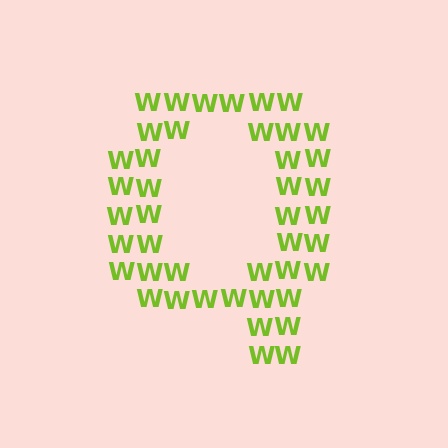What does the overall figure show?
The overall figure shows the letter Q.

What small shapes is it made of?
It is made of small letter W's.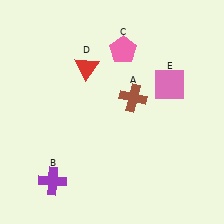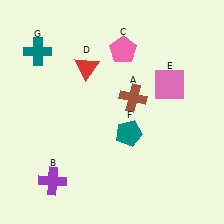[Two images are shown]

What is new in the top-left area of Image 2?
A teal cross (G) was added in the top-left area of Image 2.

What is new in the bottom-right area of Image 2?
A teal pentagon (F) was added in the bottom-right area of Image 2.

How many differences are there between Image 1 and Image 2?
There are 2 differences between the two images.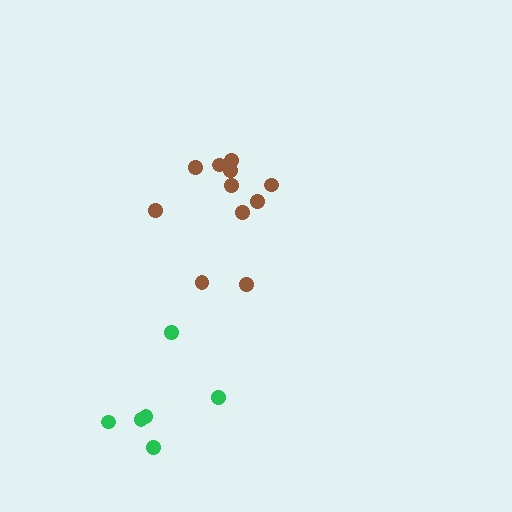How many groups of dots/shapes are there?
There are 2 groups.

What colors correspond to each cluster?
The clusters are colored: brown, green.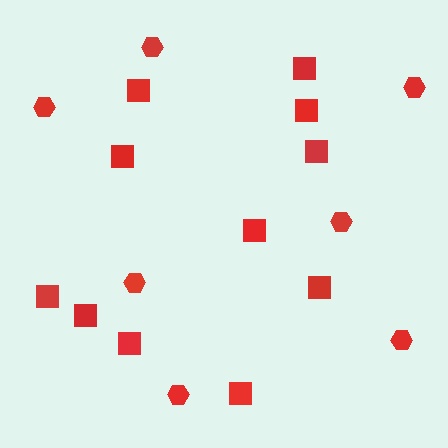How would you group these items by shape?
There are 2 groups: one group of squares (11) and one group of hexagons (7).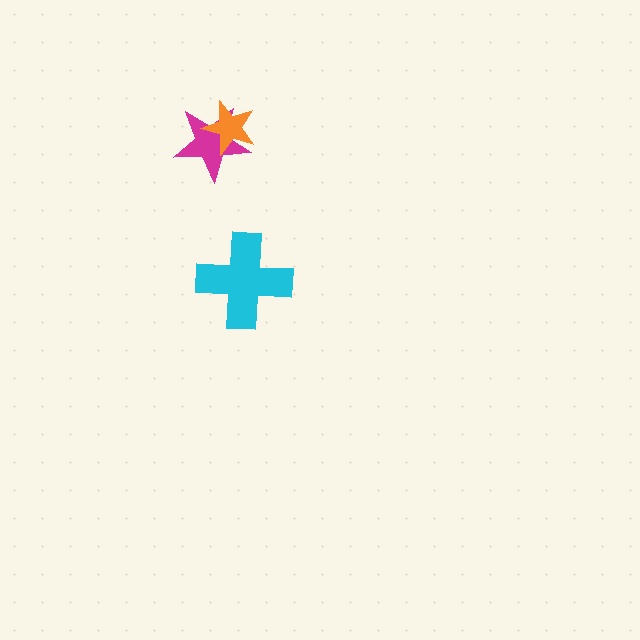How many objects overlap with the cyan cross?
0 objects overlap with the cyan cross.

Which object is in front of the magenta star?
The orange star is in front of the magenta star.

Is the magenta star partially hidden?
Yes, it is partially covered by another shape.